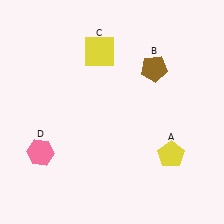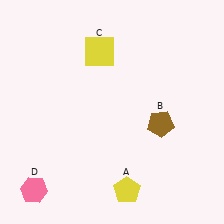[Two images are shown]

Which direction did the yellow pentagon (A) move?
The yellow pentagon (A) moved left.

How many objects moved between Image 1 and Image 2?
3 objects moved between the two images.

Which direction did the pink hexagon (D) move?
The pink hexagon (D) moved down.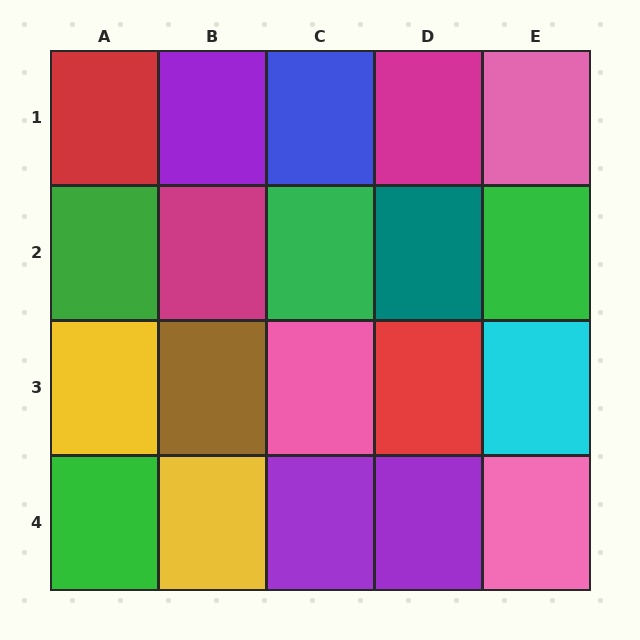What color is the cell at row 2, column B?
Magenta.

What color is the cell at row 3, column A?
Yellow.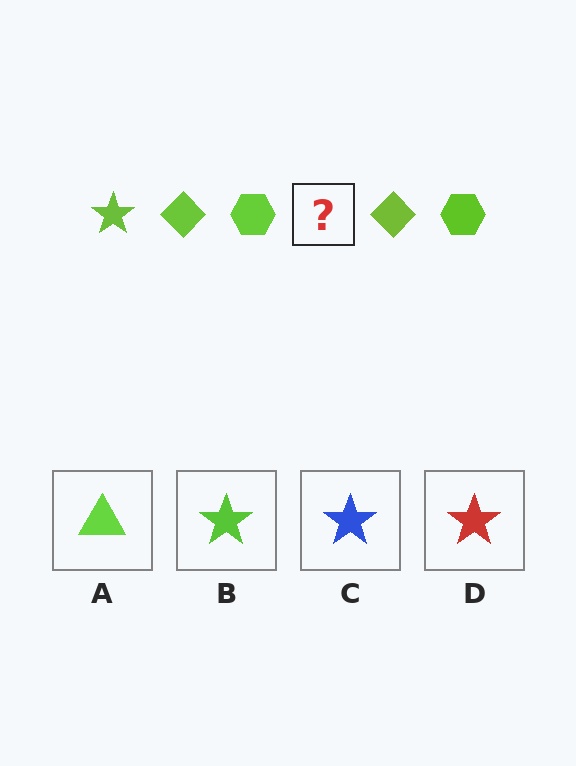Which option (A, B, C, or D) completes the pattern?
B.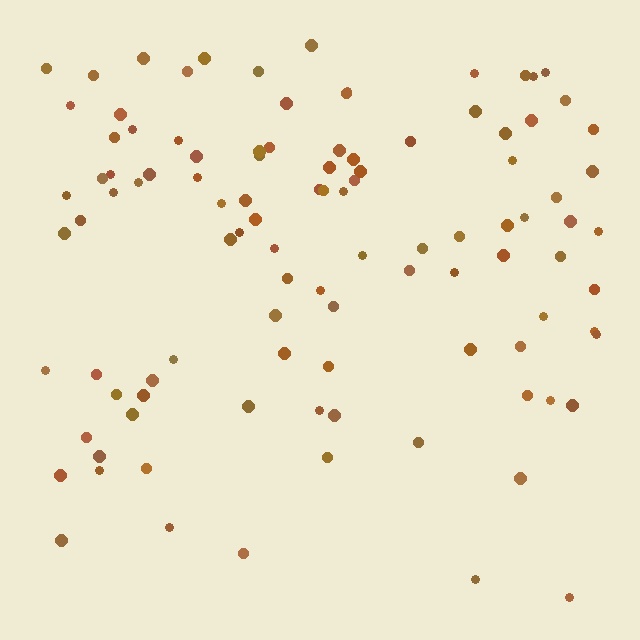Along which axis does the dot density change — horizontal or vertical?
Vertical.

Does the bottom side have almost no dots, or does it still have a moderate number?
Still a moderate number, just noticeably fewer than the top.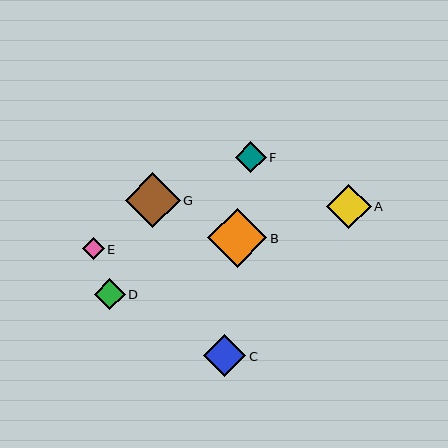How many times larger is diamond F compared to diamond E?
Diamond F is approximately 1.4 times the size of diamond E.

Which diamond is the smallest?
Diamond E is the smallest with a size of approximately 22 pixels.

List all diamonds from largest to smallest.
From largest to smallest: B, G, A, C, D, F, E.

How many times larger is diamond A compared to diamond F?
Diamond A is approximately 1.4 times the size of diamond F.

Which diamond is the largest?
Diamond B is the largest with a size of approximately 59 pixels.